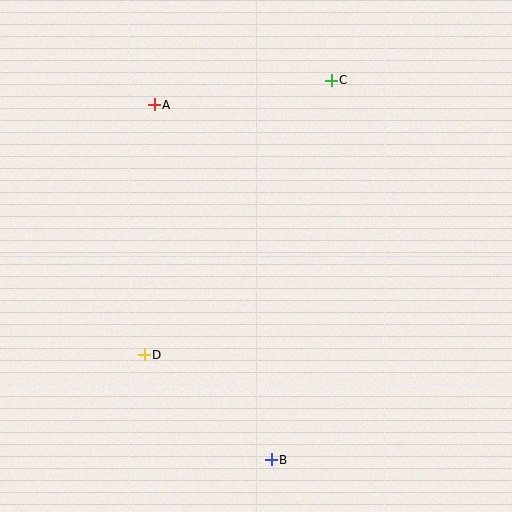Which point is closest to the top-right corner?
Point C is closest to the top-right corner.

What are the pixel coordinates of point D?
Point D is at (144, 355).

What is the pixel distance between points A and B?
The distance between A and B is 374 pixels.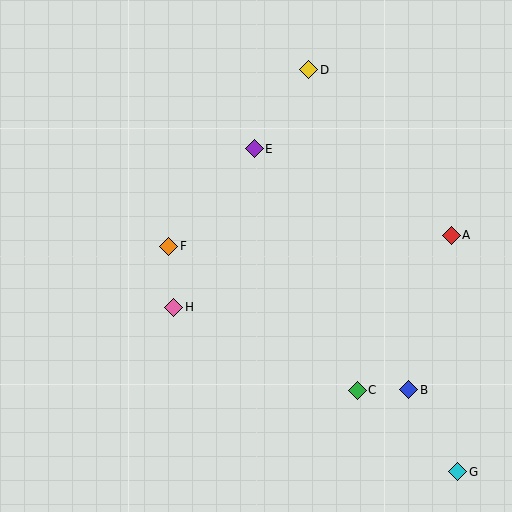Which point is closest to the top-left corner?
Point E is closest to the top-left corner.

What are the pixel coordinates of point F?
Point F is at (169, 246).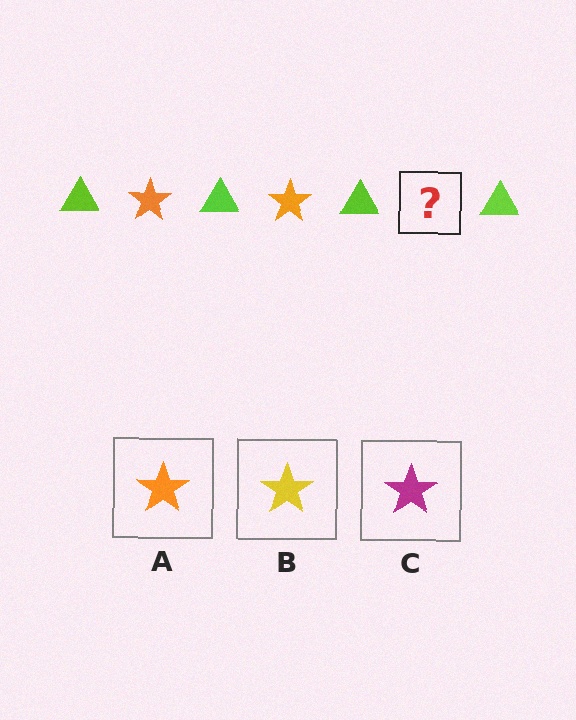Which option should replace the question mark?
Option A.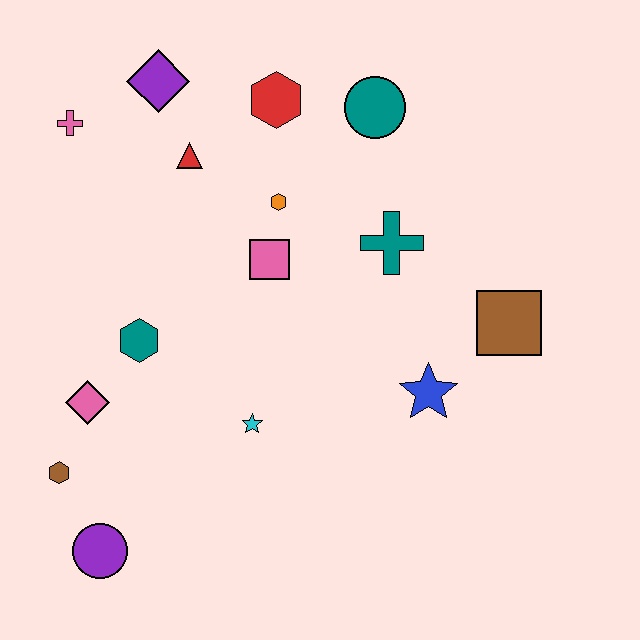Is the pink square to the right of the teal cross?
No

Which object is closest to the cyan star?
The teal hexagon is closest to the cyan star.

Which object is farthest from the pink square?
The purple circle is farthest from the pink square.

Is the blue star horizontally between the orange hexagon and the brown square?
Yes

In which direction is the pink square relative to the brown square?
The pink square is to the left of the brown square.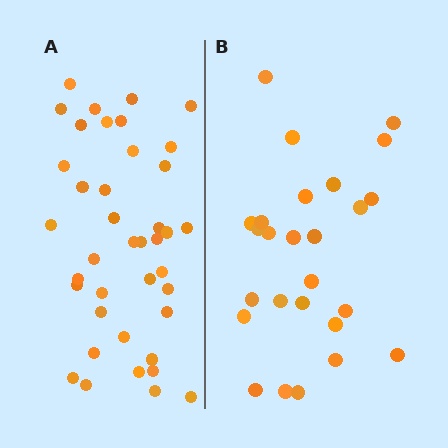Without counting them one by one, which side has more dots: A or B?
Region A (the left region) has more dots.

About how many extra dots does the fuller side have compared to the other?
Region A has approximately 15 more dots than region B.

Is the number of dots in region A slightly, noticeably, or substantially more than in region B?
Region A has substantially more. The ratio is roughly 1.5 to 1.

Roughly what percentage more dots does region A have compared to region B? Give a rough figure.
About 55% more.